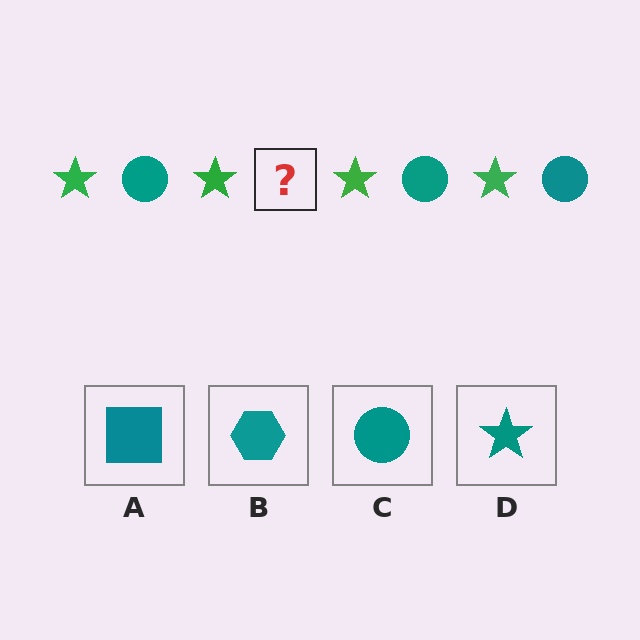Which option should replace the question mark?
Option C.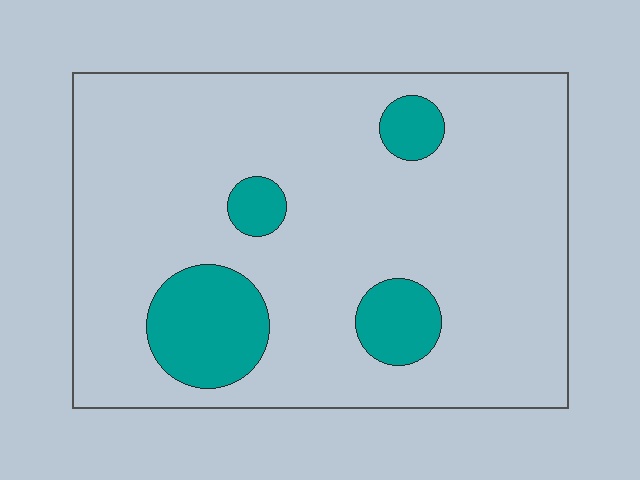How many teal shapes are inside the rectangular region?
4.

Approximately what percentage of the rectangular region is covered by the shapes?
Approximately 15%.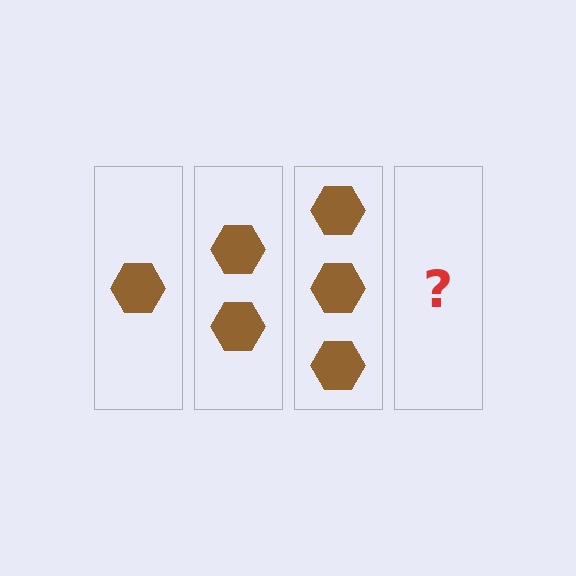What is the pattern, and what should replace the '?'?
The pattern is that each step adds one more hexagon. The '?' should be 4 hexagons.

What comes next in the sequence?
The next element should be 4 hexagons.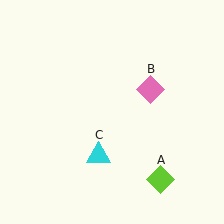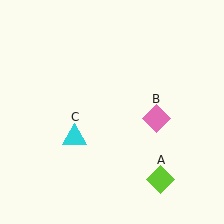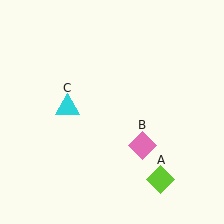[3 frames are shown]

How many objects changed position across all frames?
2 objects changed position: pink diamond (object B), cyan triangle (object C).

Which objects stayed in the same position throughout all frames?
Lime diamond (object A) remained stationary.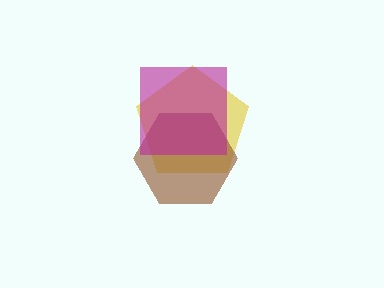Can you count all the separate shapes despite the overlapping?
Yes, there are 3 separate shapes.